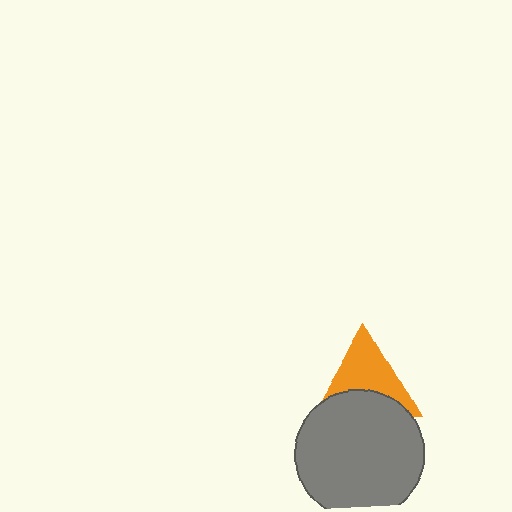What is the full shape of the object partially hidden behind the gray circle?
The partially hidden object is an orange triangle.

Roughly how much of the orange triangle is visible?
About half of it is visible (roughly 57%).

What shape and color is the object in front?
The object in front is a gray circle.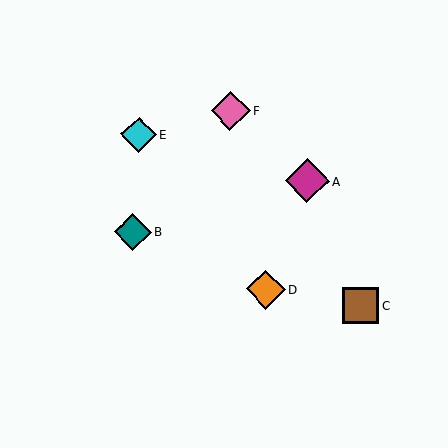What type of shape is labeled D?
Shape D is an orange diamond.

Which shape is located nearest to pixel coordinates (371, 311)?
The brown square (labeled C) at (361, 306) is nearest to that location.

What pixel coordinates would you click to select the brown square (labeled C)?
Click at (361, 306) to select the brown square C.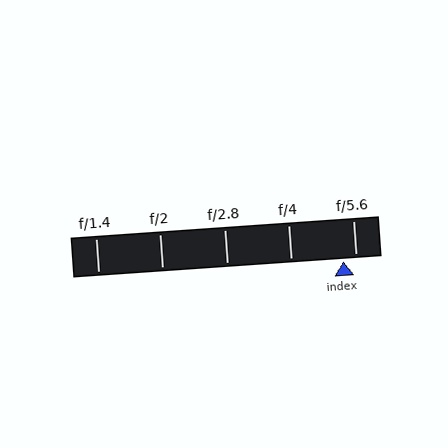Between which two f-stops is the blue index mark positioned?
The index mark is between f/4 and f/5.6.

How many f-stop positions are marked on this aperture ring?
There are 5 f-stop positions marked.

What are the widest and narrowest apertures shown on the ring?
The widest aperture shown is f/1.4 and the narrowest is f/5.6.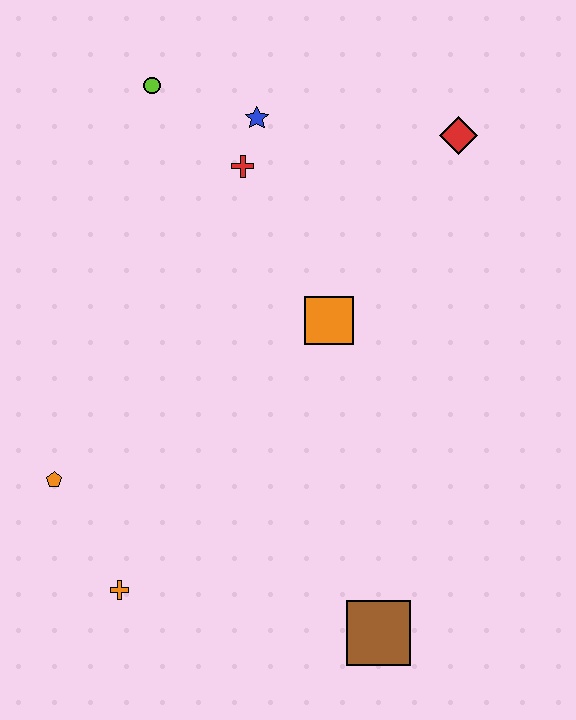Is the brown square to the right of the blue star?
Yes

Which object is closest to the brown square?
The orange cross is closest to the brown square.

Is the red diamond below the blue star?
Yes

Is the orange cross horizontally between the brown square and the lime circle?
No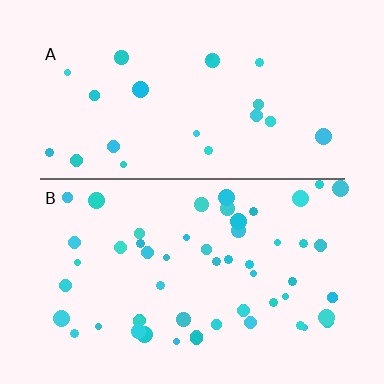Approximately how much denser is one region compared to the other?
Approximately 2.5× — region B over region A.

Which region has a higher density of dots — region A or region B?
B (the bottom).